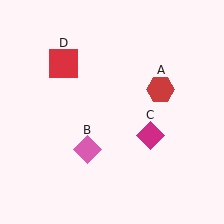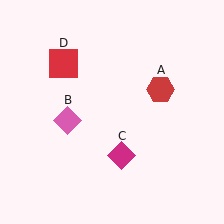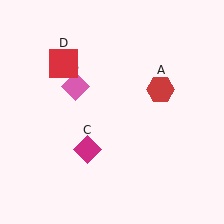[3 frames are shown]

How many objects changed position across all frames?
2 objects changed position: pink diamond (object B), magenta diamond (object C).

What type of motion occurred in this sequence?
The pink diamond (object B), magenta diamond (object C) rotated clockwise around the center of the scene.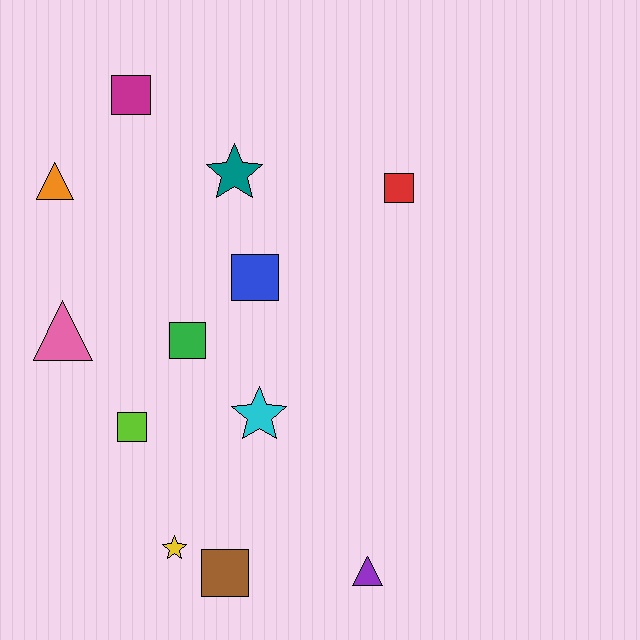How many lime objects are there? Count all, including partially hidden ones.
There is 1 lime object.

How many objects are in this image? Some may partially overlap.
There are 12 objects.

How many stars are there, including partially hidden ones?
There are 3 stars.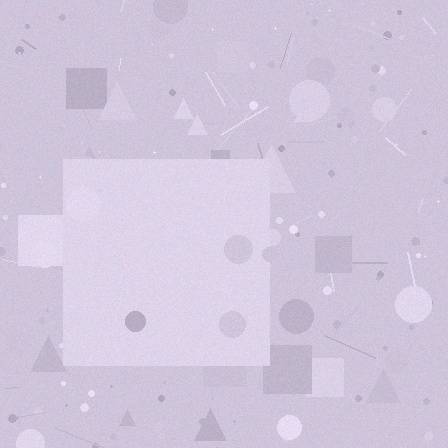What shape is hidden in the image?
A square is hidden in the image.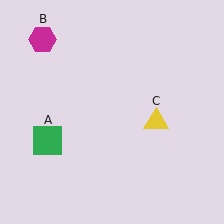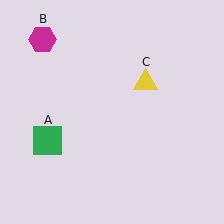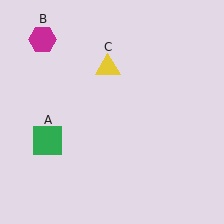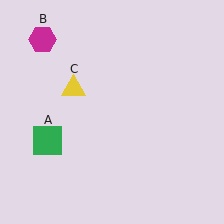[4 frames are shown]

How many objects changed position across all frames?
1 object changed position: yellow triangle (object C).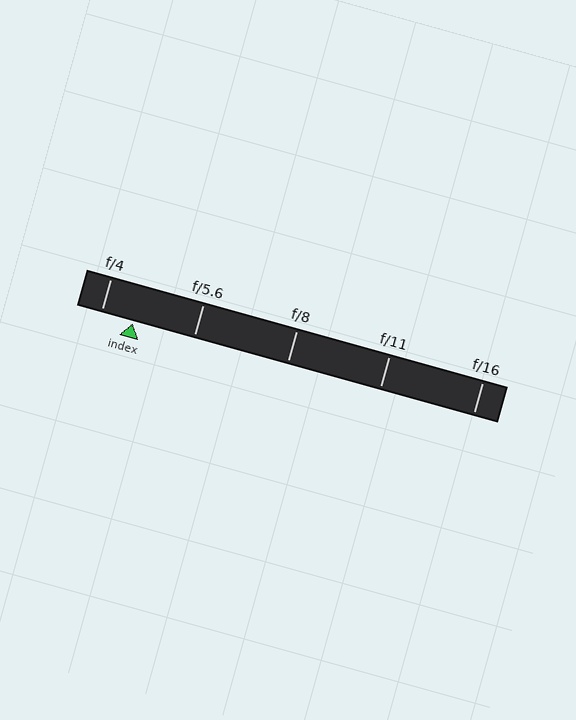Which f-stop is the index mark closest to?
The index mark is closest to f/4.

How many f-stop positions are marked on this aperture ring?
There are 5 f-stop positions marked.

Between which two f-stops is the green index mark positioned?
The index mark is between f/4 and f/5.6.